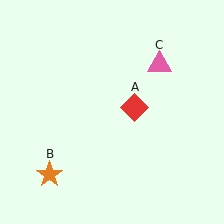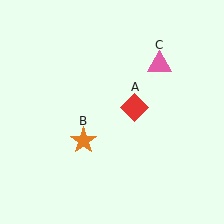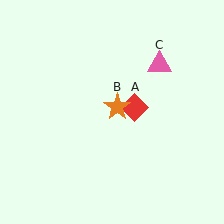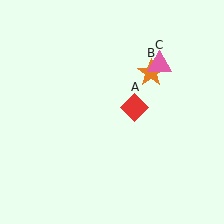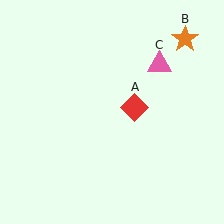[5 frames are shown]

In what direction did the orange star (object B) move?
The orange star (object B) moved up and to the right.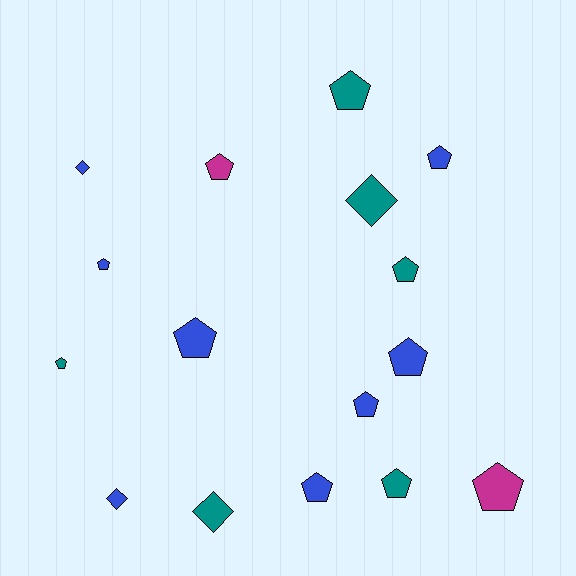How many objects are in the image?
There are 16 objects.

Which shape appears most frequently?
Pentagon, with 12 objects.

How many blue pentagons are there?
There are 6 blue pentagons.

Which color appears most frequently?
Blue, with 8 objects.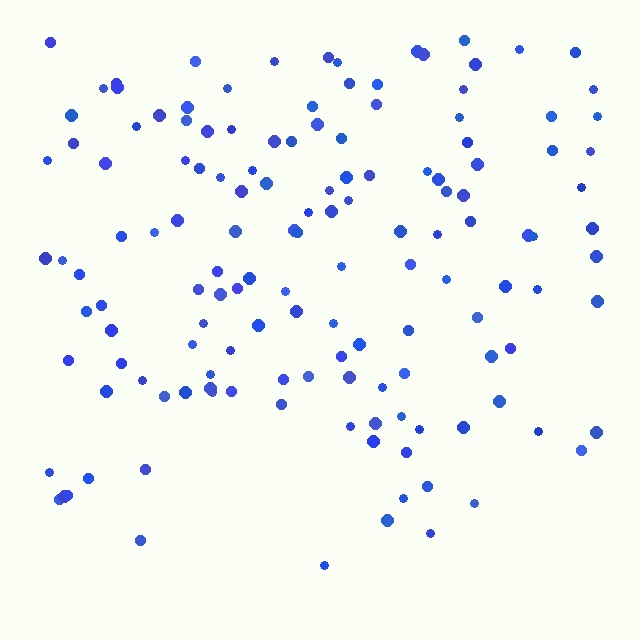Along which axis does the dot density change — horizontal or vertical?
Vertical.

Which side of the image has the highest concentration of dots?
The top.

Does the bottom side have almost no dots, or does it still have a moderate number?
Still a moderate number, just noticeably fewer than the top.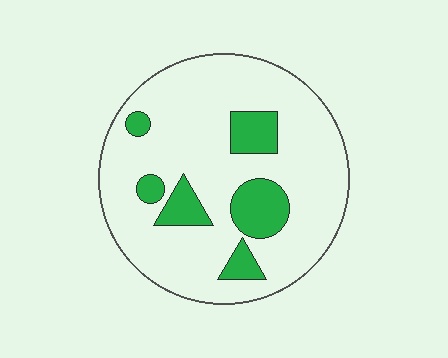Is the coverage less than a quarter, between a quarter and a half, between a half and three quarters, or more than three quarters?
Less than a quarter.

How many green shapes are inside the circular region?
6.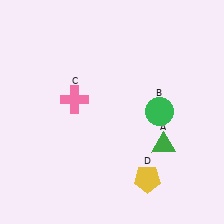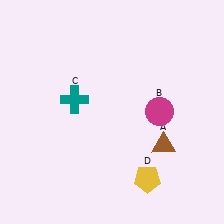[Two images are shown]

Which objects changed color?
A changed from green to brown. B changed from green to magenta. C changed from pink to teal.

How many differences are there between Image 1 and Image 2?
There are 3 differences between the two images.